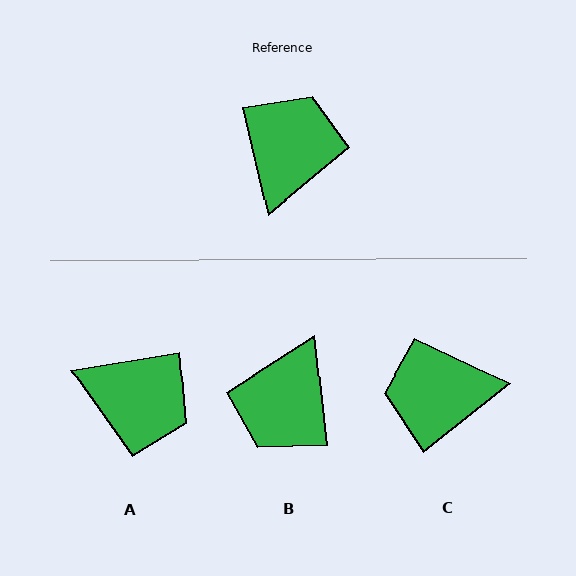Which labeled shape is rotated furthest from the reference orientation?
B, about 173 degrees away.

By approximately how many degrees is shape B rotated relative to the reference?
Approximately 173 degrees counter-clockwise.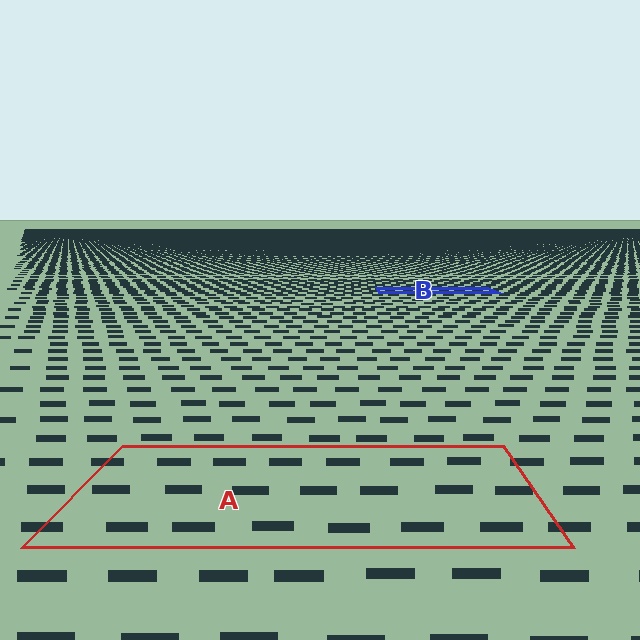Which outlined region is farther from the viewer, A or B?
Region B is farther from the viewer — the texture elements inside it appear smaller and more densely packed.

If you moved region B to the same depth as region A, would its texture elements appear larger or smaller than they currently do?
They would appear larger. At a closer depth, the same texture elements are projected at a bigger on-screen size.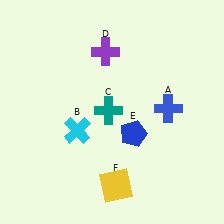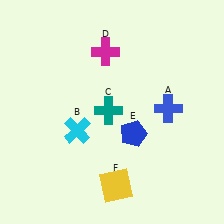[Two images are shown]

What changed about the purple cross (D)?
In Image 1, D is purple. In Image 2, it changed to magenta.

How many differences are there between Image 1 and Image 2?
There is 1 difference between the two images.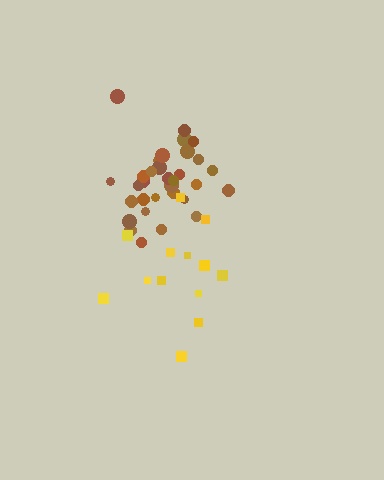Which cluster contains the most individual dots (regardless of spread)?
Brown (32).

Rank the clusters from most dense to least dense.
brown, yellow.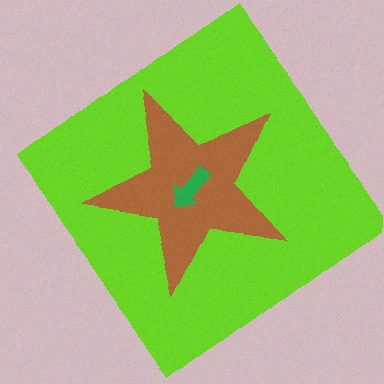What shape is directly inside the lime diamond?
The brown star.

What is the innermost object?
The green arrow.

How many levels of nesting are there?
3.